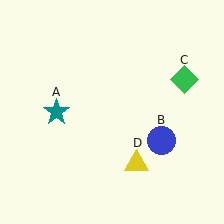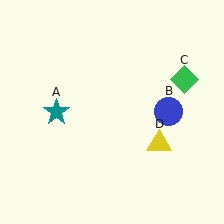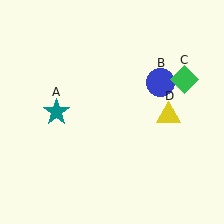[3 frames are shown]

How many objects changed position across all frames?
2 objects changed position: blue circle (object B), yellow triangle (object D).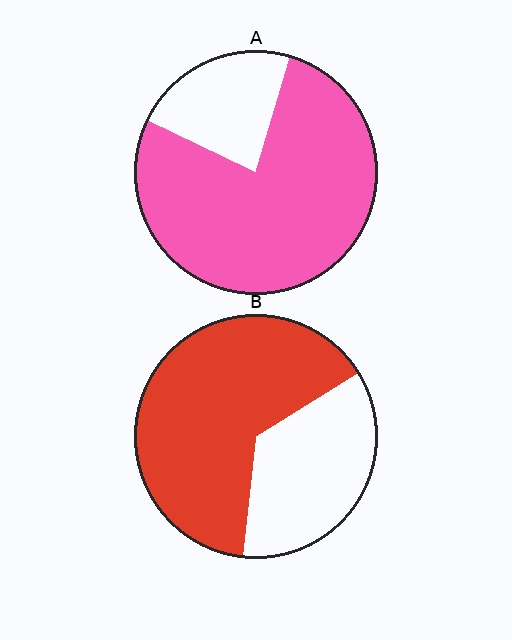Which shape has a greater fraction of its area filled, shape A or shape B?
Shape A.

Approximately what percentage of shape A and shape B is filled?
A is approximately 80% and B is approximately 65%.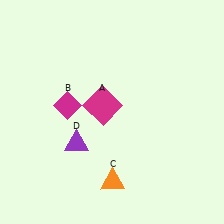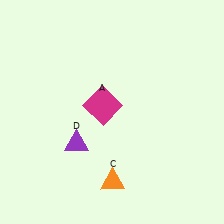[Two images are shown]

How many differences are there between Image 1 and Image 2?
There is 1 difference between the two images.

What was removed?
The magenta diamond (B) was removed in Image 2.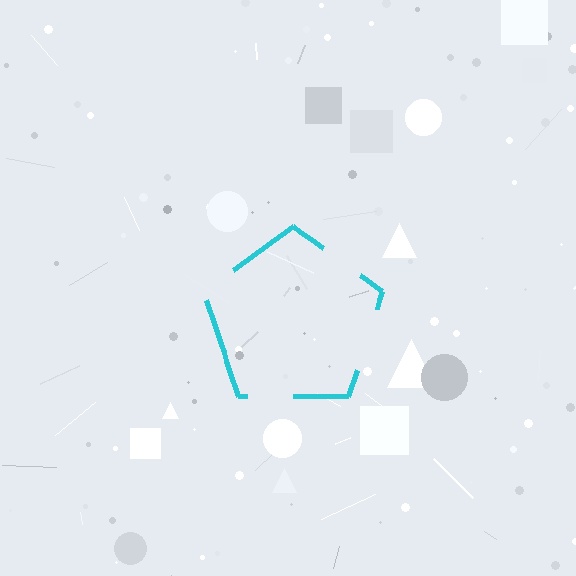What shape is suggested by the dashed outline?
The dashed outline suggests a pentagon.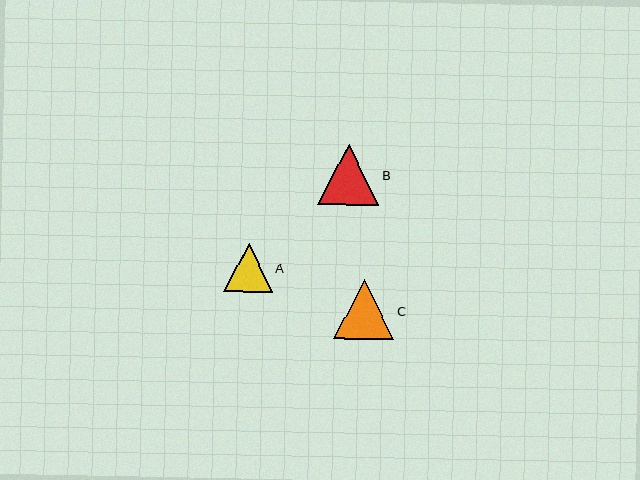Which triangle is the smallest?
Triangle A is the smallest with a size of approximately 49 pixels.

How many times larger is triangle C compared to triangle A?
Triangle C is approximately 1.2 times the size of triangle A.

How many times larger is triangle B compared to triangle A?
Triangle B is approximately 1.3 times the size of triangle A.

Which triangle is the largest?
Triangle B is the largest with a size of approximately 61 pixels.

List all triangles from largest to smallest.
From largest to smallest: B, C, A.